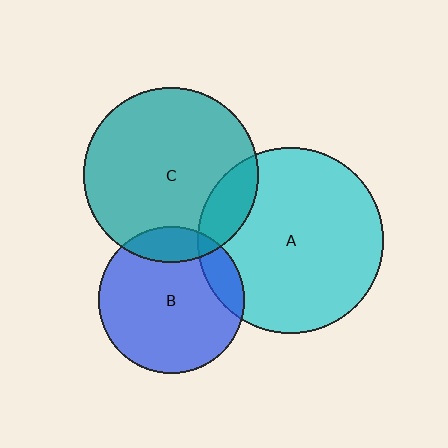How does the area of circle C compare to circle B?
Approximately 1.4 times.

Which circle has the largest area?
Circle A (cyan).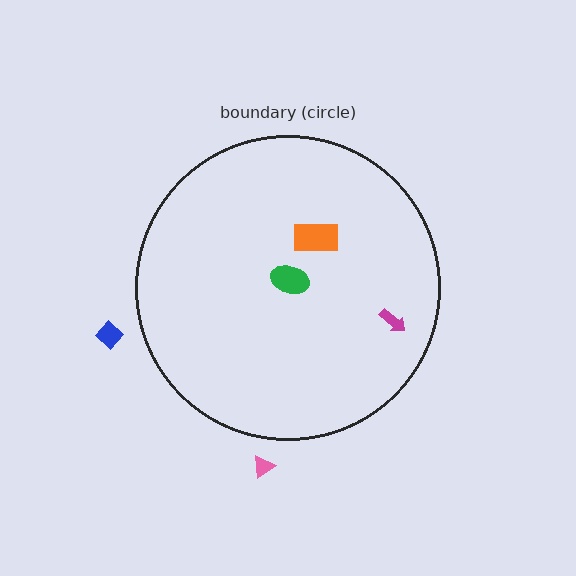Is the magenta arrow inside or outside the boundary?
Inside.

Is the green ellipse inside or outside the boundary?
Inside.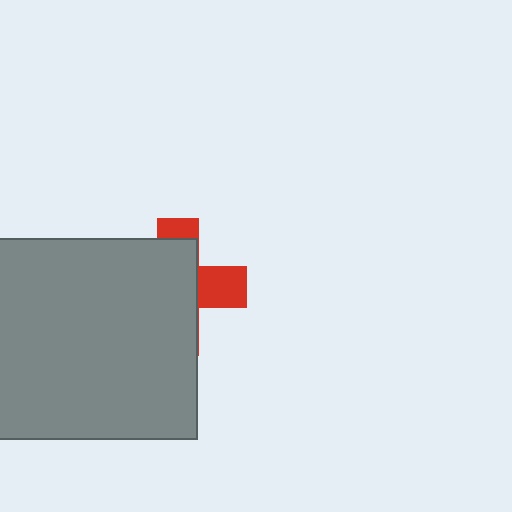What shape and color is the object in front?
The object in front is a gray square.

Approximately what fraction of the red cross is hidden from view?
Roughly 69% of the red cross is hidden behind the gray square.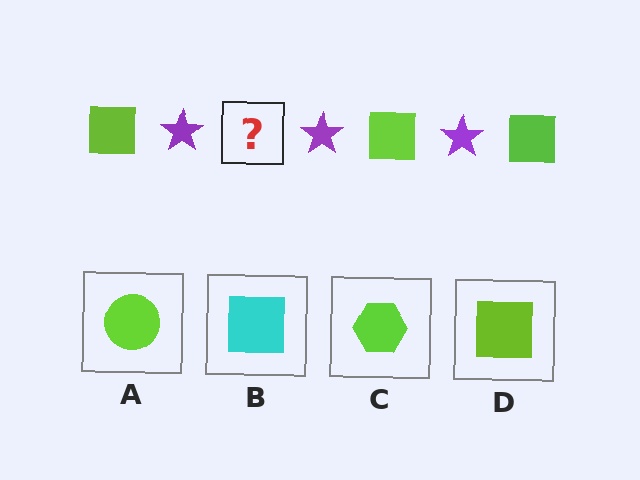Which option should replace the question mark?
Option D.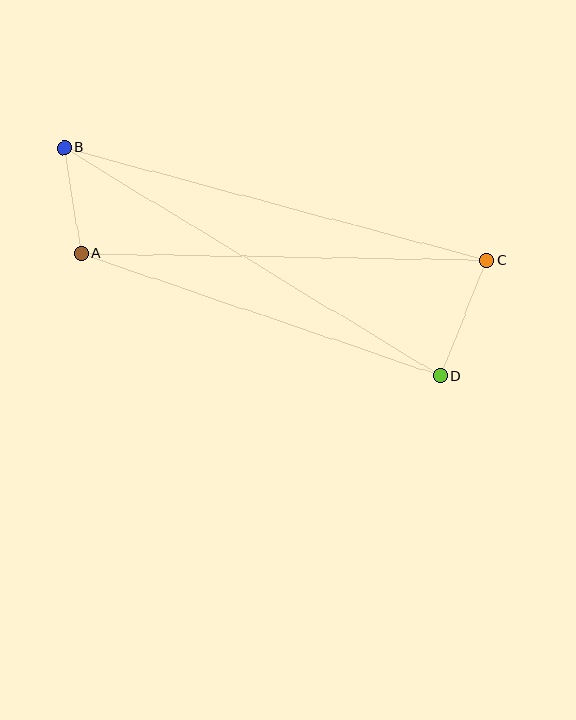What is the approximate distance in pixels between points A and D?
The distance between A and D is approximately 380 pixels.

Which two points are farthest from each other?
Points B and D are farthest from each other.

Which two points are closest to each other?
Points A and B are closest to each other.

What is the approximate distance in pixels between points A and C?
The distance between A and C is approximately 406 pixels.